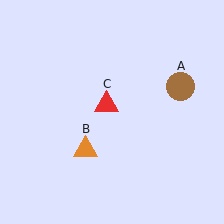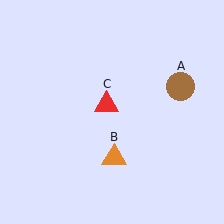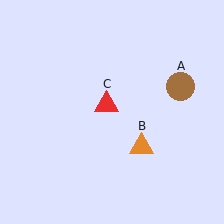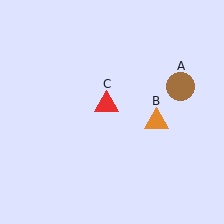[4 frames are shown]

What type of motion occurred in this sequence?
The orange triangle (object B) rotated counterclockwise around the center of the scene.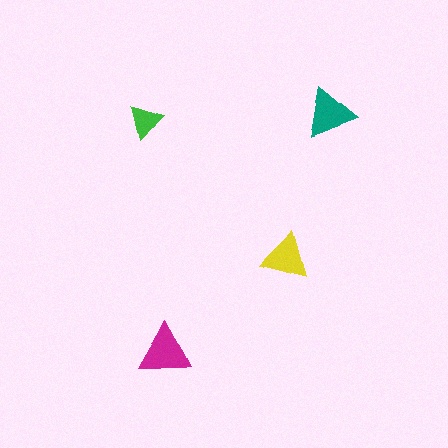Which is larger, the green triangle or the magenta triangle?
The magenta one.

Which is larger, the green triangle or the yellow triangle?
The yellow one.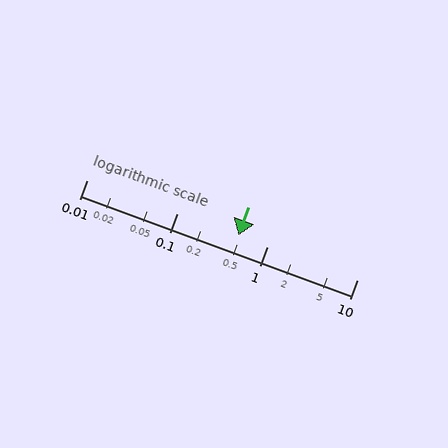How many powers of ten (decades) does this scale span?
The scale spans 3 decades, from 0.01 to 10.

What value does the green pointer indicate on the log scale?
The pointer indicates approximately 0.48.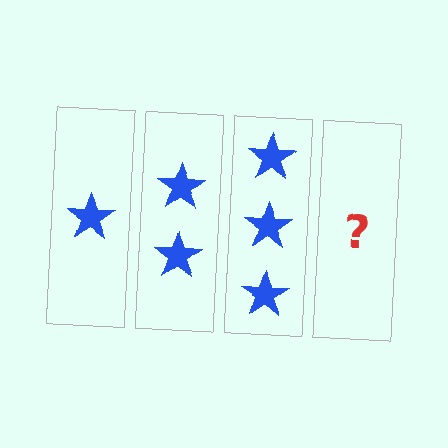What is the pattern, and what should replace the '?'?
The pattern is that each step adds one more star. The '?' should be 4 stars.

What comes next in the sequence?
The next element should be 4 stars.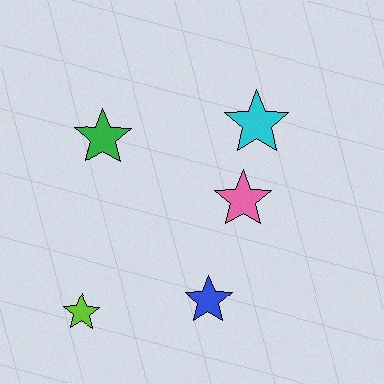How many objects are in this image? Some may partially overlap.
There are 5 objects.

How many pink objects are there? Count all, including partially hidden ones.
There is 1 pink object.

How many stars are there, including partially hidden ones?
There are 5 stars.